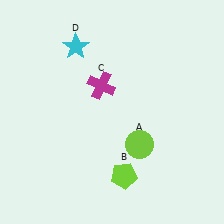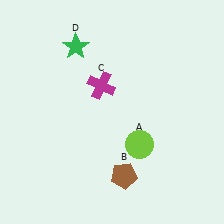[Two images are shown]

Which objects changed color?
B changed from lime to brown. D changed from cyan to green.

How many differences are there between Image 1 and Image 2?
There are 2 differences between the two images.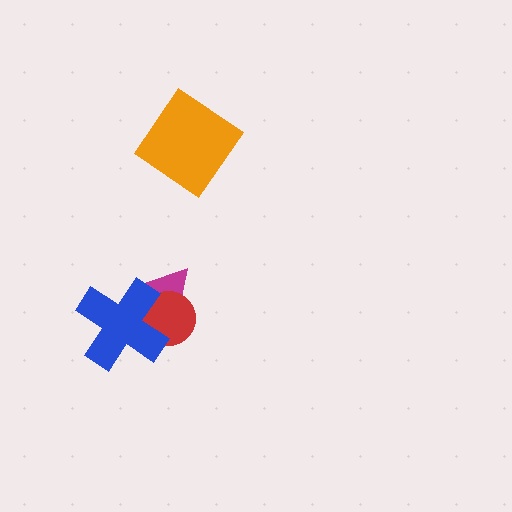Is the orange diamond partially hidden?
No, no other shape covers it.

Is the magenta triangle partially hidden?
Yes, it is partially covered by another shape.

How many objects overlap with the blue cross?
2 objects overlap with the blue cross.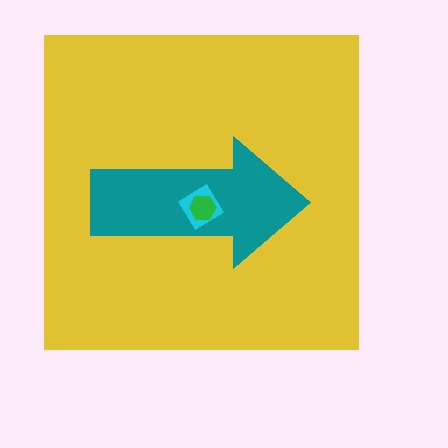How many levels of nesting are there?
4.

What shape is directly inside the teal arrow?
The cyan diamond.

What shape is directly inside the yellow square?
The teal arrow.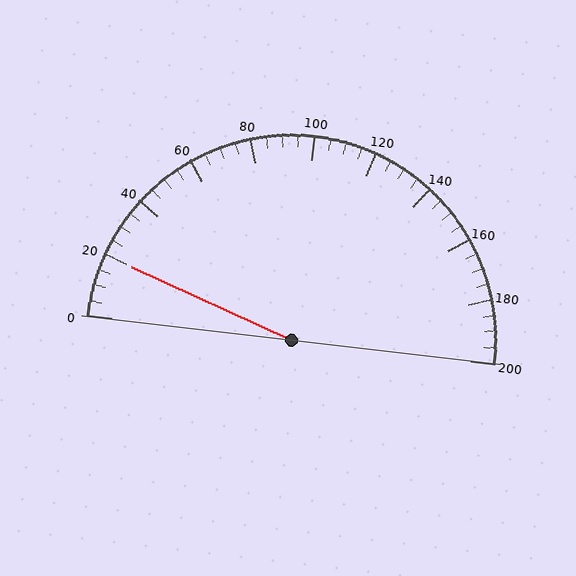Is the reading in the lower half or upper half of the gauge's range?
The reading is in the lower half of the range (0 to 200).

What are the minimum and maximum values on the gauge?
The gauge ranges from 0 to 200.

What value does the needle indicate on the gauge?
The needle indicates approximately 20.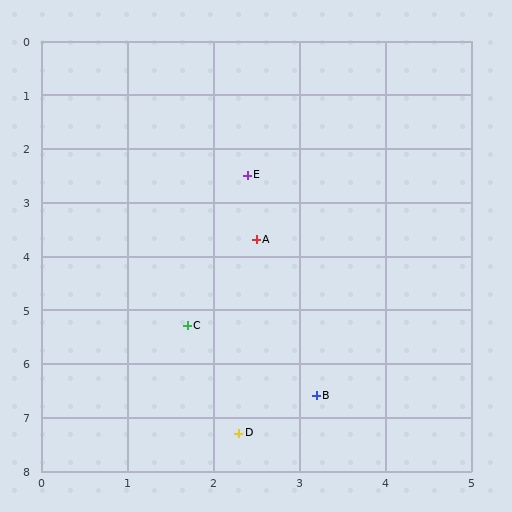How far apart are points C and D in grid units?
Points C and D are about 2.1 grid units apart.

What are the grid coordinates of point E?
Point E is at approximately (2.4, 2.5).